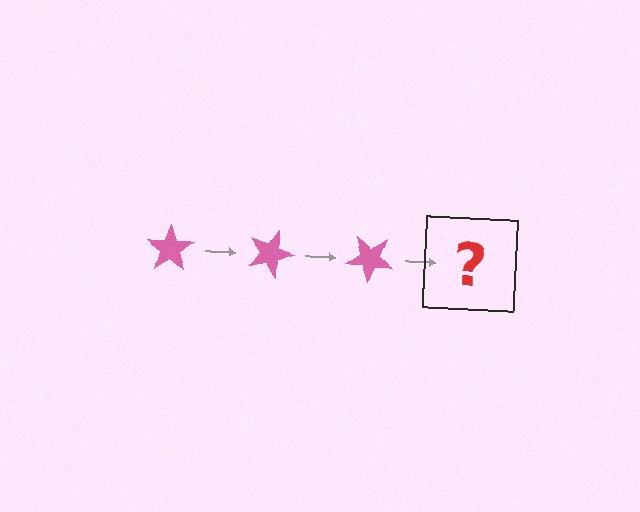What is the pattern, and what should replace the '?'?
The pattern is that the star rotates 20 degrees each step. The '?' should be a pink star rotated 60 degrees.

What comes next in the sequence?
The next element should be a pink star rotated 60 degrees.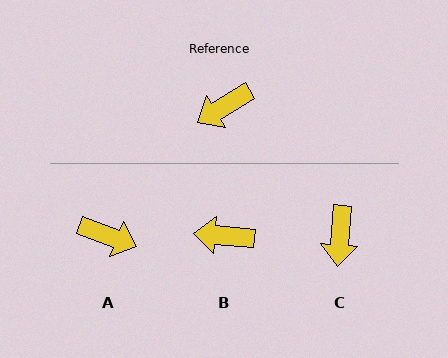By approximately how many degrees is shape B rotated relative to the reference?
Approximately 36 degrees clockwise.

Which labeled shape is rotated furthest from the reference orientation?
A, about 127 degrees away.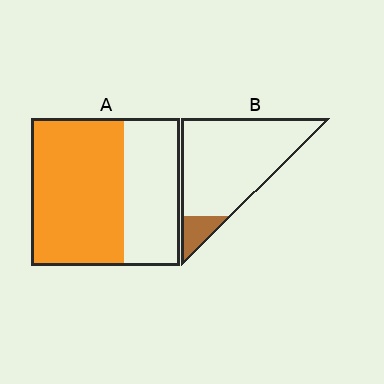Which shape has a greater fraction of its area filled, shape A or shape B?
Shape A.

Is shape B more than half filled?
No.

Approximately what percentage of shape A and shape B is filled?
A is approximately 60% and B is approximately 10%.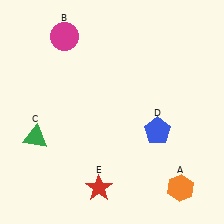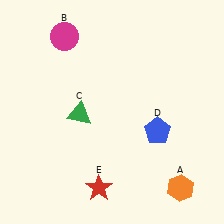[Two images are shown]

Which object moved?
The green triangle (C) moved right.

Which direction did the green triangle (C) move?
The green triangle (C) moved right.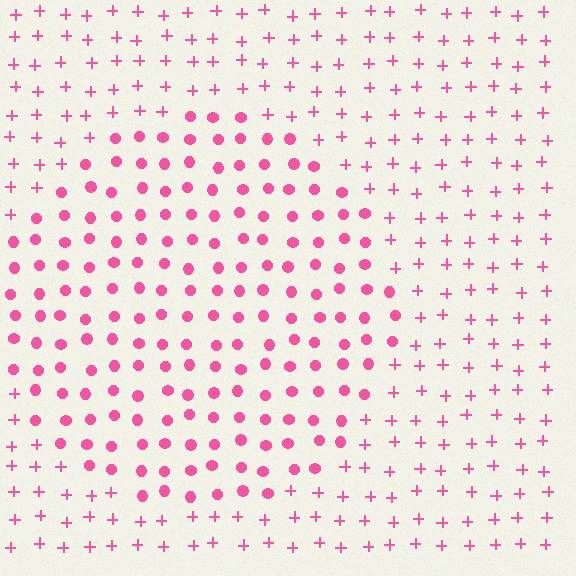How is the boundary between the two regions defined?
The boundary is defined by a change in element shape: circles inside vs. plus signs outside. All elements share the same color and spacing.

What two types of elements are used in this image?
The image uses circles inside the circle region and plus signs outside it.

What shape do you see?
I see a circle.